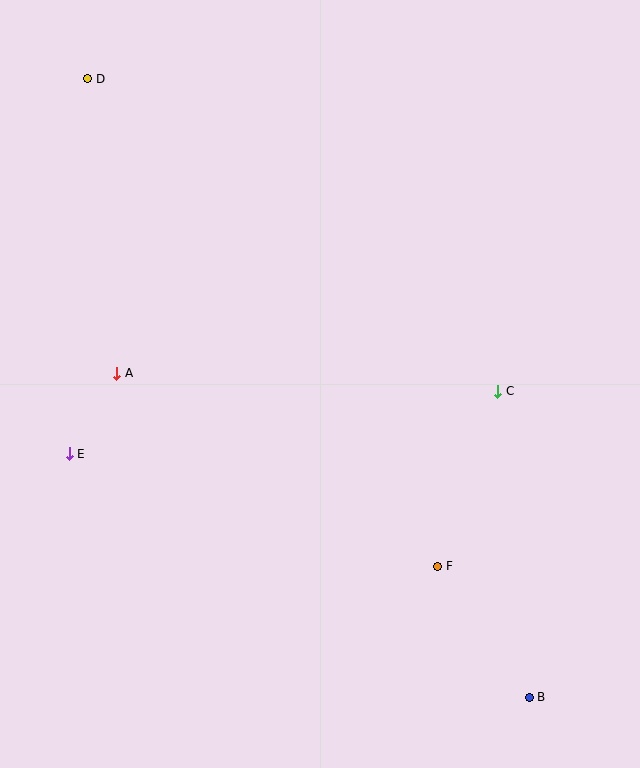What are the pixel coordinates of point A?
Point A is at (117, 373).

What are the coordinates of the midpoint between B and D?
The midpoint between B and D is at (308, 388).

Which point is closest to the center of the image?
Point C at (498, 391) is closest to the center.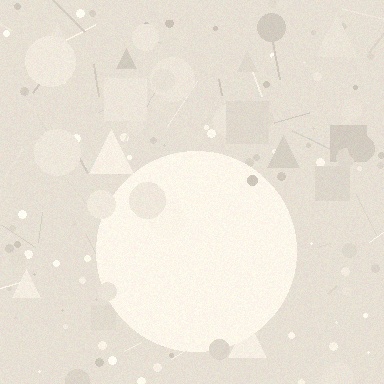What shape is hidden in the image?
A circle is hidden in the image.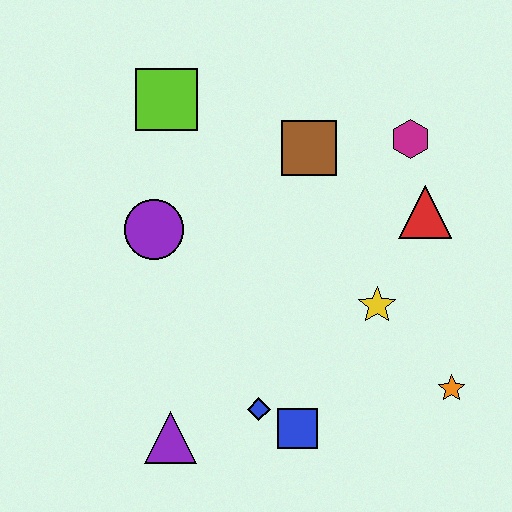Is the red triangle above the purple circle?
Yes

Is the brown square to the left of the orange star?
Yes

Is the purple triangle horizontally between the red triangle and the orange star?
No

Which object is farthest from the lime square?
The orange star is farthest from the lime square.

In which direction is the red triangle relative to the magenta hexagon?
The red triangle is below the magenta hexagon.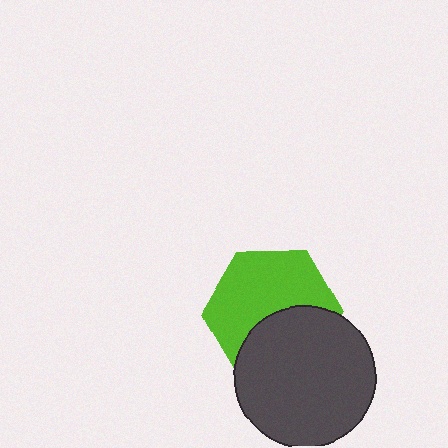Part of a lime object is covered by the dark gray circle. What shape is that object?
It is a hexagon.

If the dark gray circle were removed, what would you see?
You would see the complete lime hexagon.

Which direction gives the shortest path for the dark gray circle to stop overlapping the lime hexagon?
Moving down gives the shortest separation.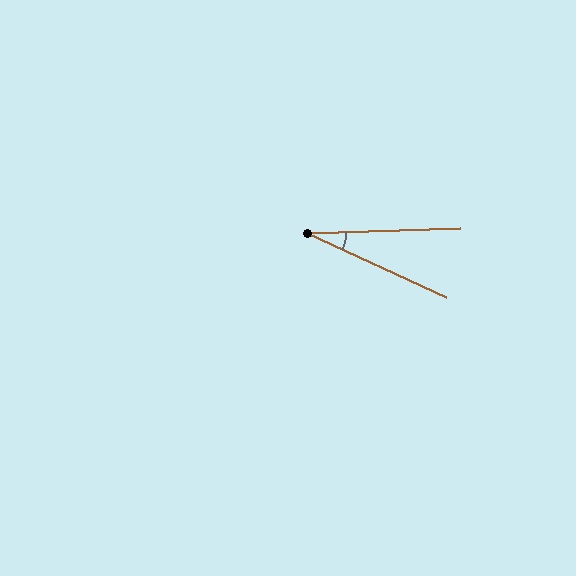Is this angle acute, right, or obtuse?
It is acute.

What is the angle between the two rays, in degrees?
Approximately 27 degrees.